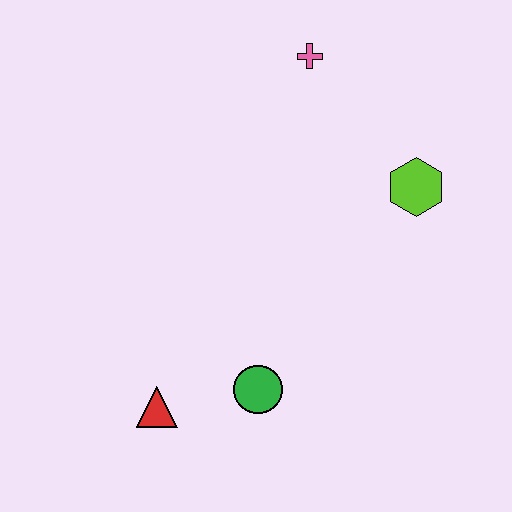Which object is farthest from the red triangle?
The pink cross is farthest from the red triangle.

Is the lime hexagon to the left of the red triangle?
No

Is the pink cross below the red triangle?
No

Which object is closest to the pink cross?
The lime hexagon is closest to the pink cross.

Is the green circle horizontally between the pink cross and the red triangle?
Yes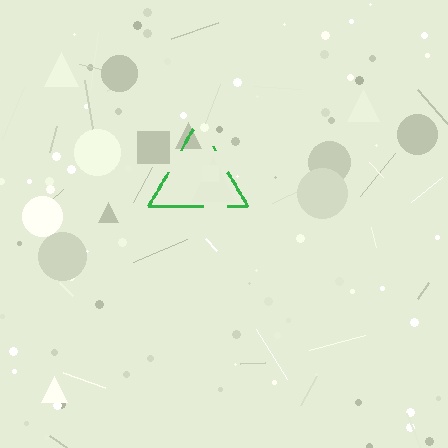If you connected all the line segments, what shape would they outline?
They would outline a triangle.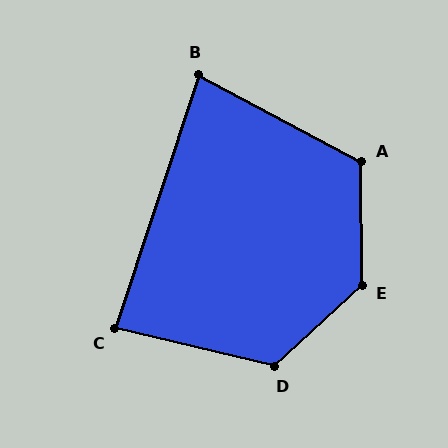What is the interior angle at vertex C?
Approximately 85 degrees (approximately right).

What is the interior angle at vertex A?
Approximately 118 degrees (obtuse).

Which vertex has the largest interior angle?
E, at approximately 133 degrees.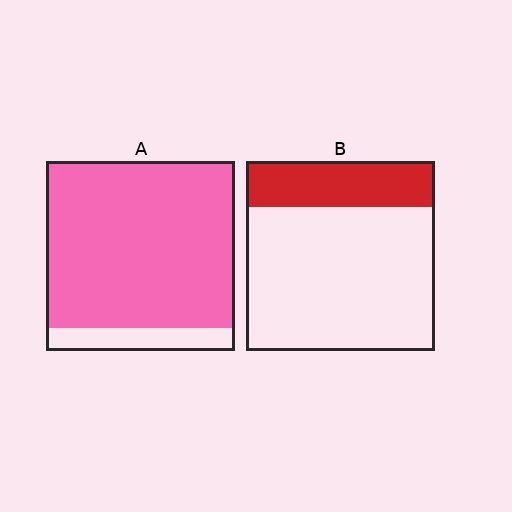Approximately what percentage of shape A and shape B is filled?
A is approximately 90% and B is approximately 25%.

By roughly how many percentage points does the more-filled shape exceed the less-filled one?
By roughly 65 percentage points (A over B).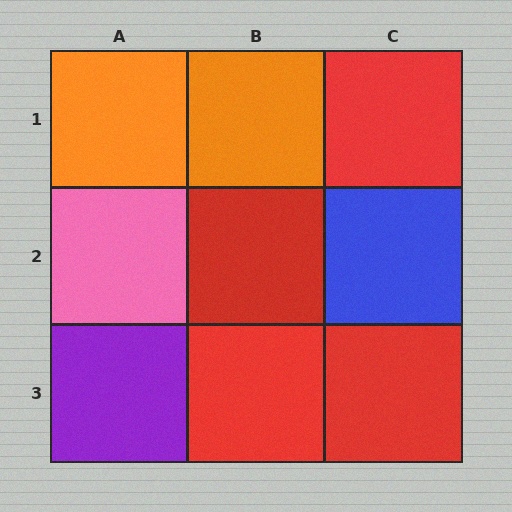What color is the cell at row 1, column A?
Orange.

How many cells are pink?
1 cell is pink.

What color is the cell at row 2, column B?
Red.